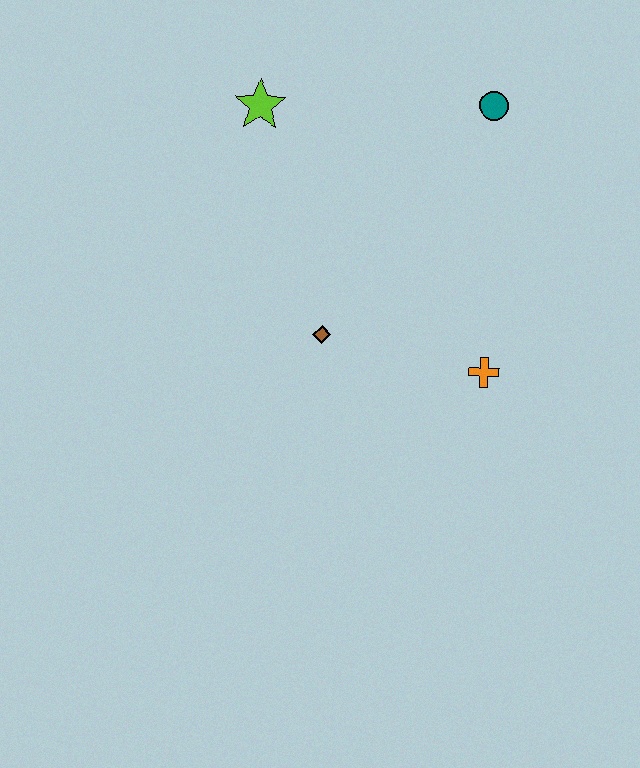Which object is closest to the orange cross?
The brown diamond is closest to the orange cross.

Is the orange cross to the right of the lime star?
Yes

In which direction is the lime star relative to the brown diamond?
The lime star is above the brown diamond.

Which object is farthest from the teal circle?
The brown diamond is farthest from the teal circle.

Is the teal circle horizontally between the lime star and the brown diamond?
No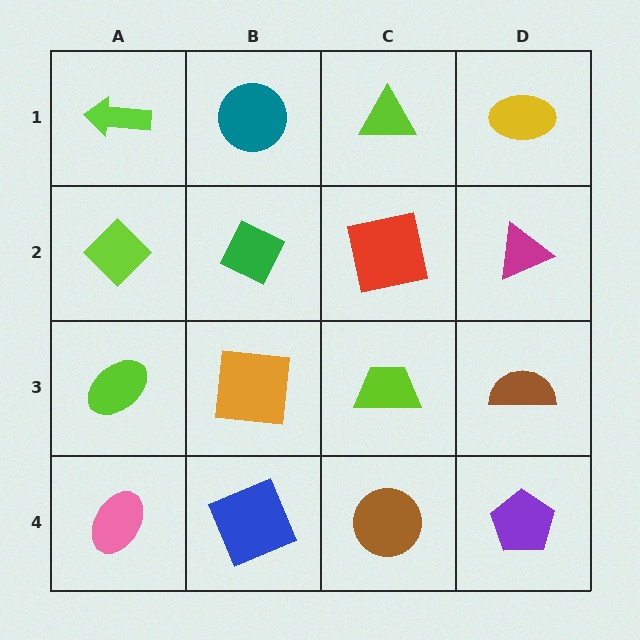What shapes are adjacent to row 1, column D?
A magenta triangle (row 2, column D), a lime triangle (row 1, column C).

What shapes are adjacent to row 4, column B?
An orange square (row 3, column B), a pink ellipse (row 4, column A), a brown circle (row 4, column C).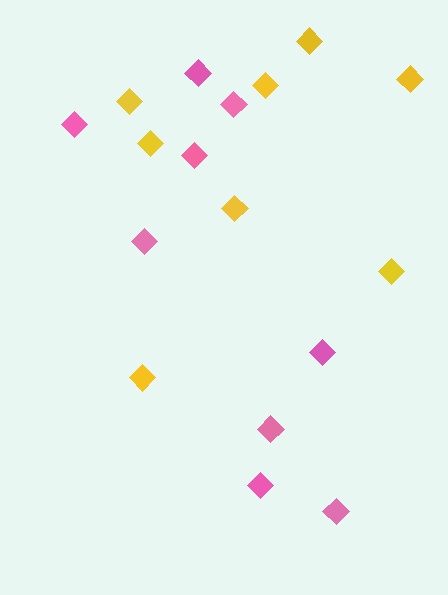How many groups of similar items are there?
There are 2 groups: one group of pink diamonds (9) and one group of yellow diamonds (8).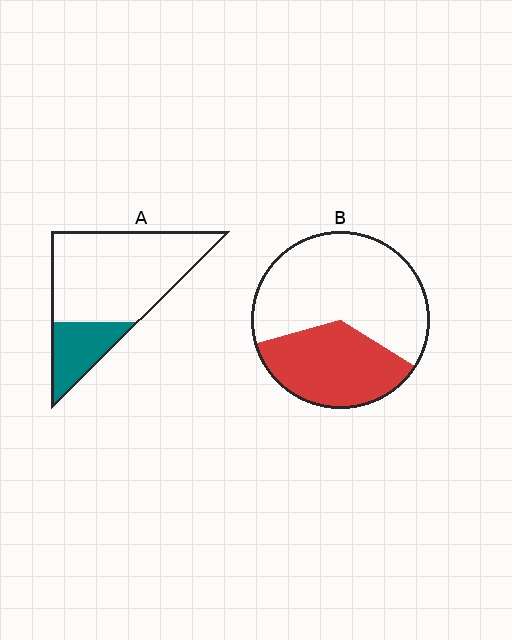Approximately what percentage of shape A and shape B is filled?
A is approximately 25% and B is approximately 35%.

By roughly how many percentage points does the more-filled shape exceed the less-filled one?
By roughly 15 percentage points (B over A).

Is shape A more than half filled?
No.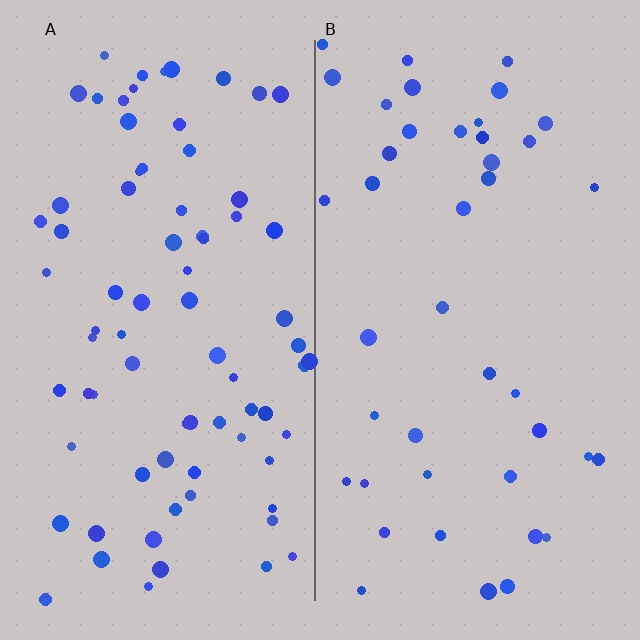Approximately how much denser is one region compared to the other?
Approximately 1.8× — region A over region B.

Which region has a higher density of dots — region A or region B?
A (the left).